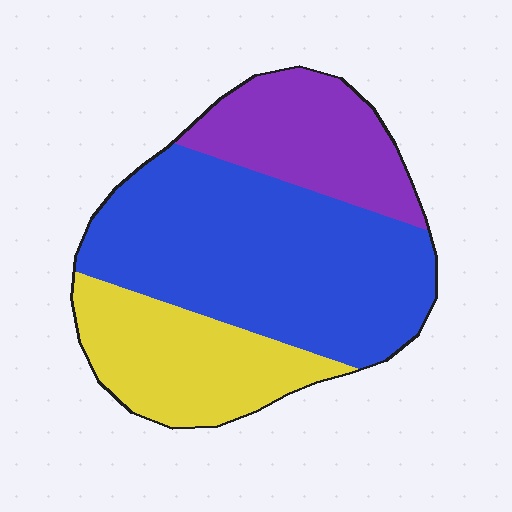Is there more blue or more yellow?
Blue.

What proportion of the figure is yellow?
Yellow covers about 25% of the figure.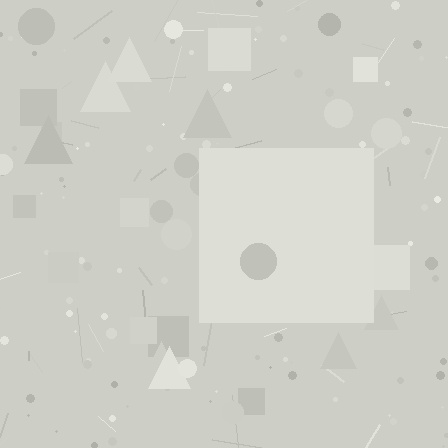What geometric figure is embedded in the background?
A square is embedded in the background.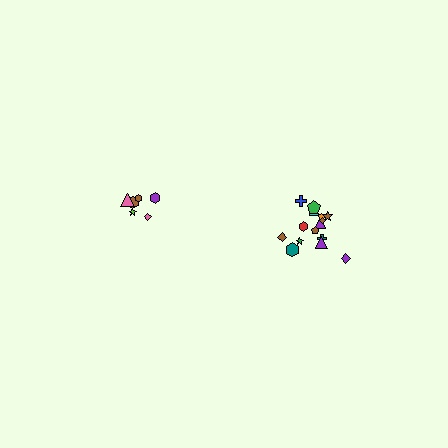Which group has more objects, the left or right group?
The right group.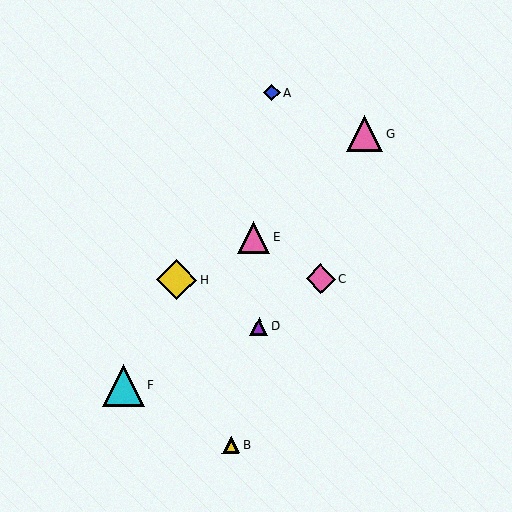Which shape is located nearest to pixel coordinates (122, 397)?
The cyan triangle (labeled F) at (123, 385) is nearest to that location.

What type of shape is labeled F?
Shape F is a cyan triangle.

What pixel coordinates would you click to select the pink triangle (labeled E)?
Click at (254, 237) to select the pink triangle E.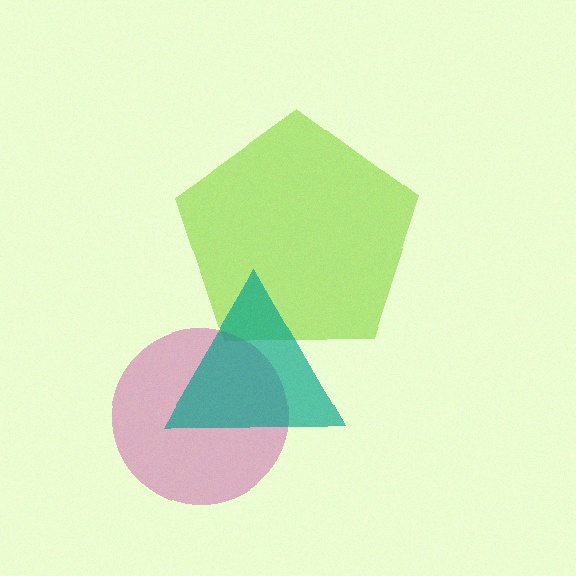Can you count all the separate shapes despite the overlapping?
Yes, there are 3 separate shapes.